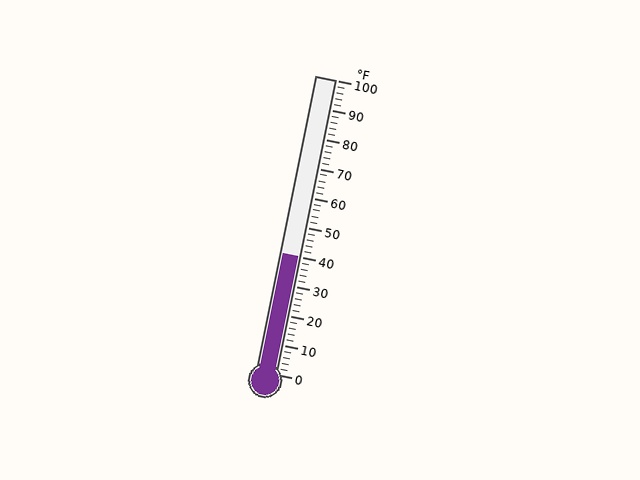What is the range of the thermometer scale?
The thermometer scale ranges from 0°F to 100°F.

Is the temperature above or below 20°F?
The temperature is above 20°F.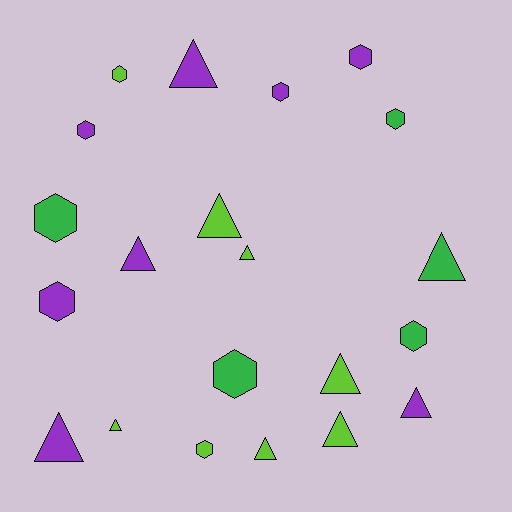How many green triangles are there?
There is 1 green triangle.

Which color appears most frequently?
Lime, with 8 objects.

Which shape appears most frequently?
Triangle, with 11 objects.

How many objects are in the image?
There are 21 objects.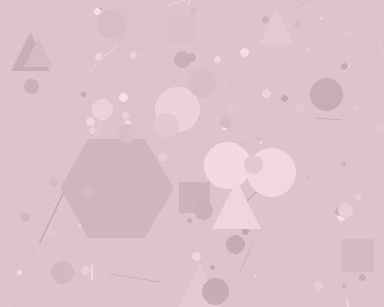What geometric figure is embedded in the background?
A hexagon is embedded in the background.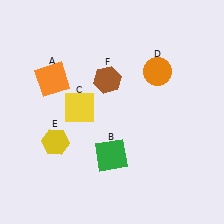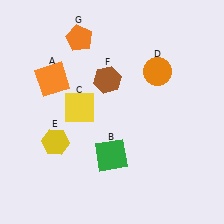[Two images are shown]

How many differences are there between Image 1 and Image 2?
There is 1 difference between the two images.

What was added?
An orange pentagon (G) was added in Image 2.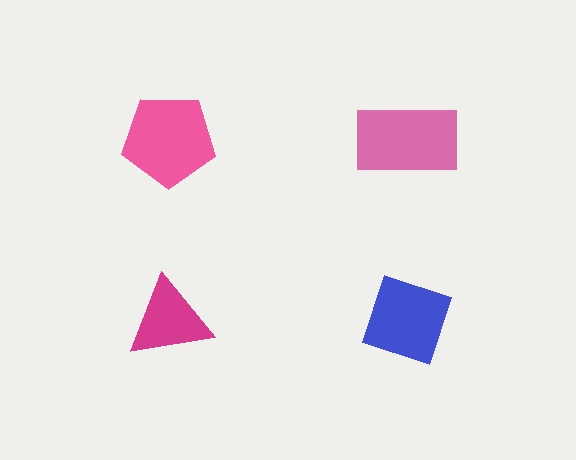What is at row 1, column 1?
A pink pentagon.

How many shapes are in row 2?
2 shapes.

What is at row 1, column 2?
A pink rectangle.